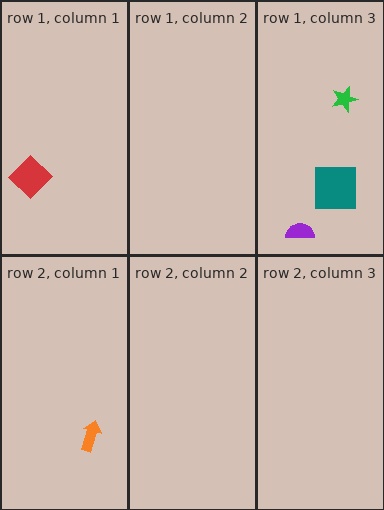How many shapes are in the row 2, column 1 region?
1.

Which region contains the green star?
The row 1, column 3 region.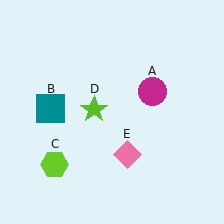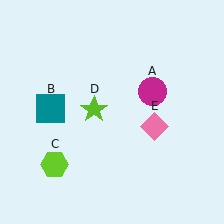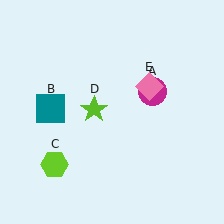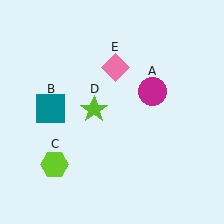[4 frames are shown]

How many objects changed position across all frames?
1 object changed position: pink diamond (object E).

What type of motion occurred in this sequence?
The pink diamond (object E) rotated counterclockwise around the center of the scene.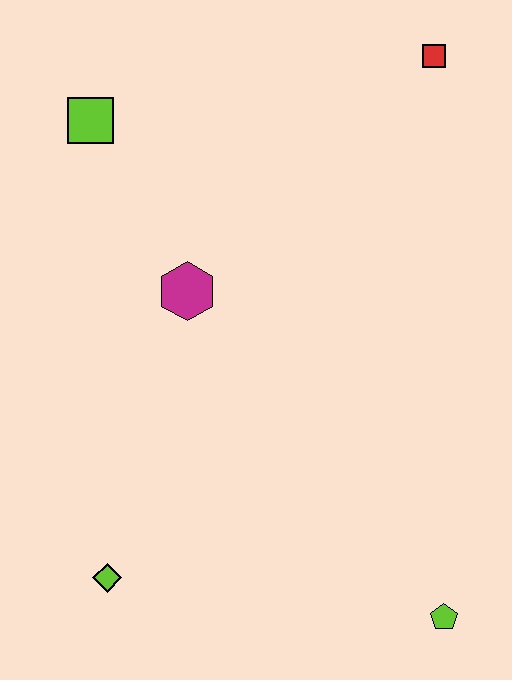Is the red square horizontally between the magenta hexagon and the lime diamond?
No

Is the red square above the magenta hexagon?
Yes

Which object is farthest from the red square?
The lime diamond is farthest from the red square.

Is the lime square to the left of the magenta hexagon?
Yes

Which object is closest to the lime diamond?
The magenta hexagon is closest to the lime diamond.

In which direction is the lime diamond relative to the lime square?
The lime diamond is below the lime square.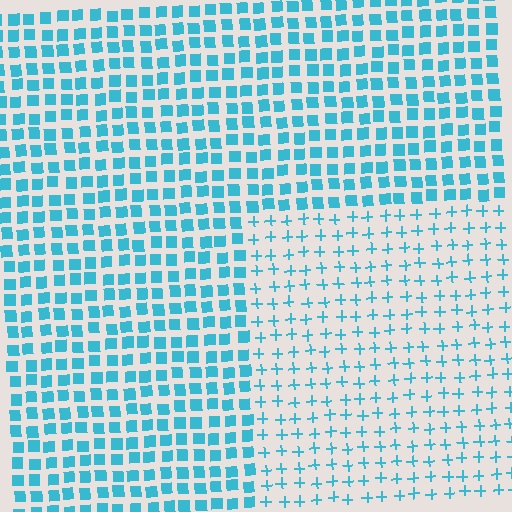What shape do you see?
I see a rectangle.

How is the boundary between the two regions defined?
The boundary is defined by a change in element shape: plus signs inside vs. squares outside. All elements share the same color and spacing.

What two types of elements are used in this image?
The image uses plus signs inside the rectangle region and squares outside it.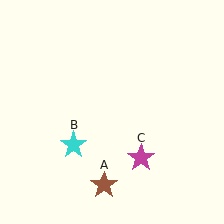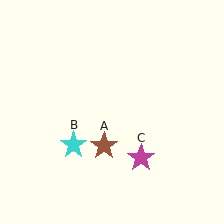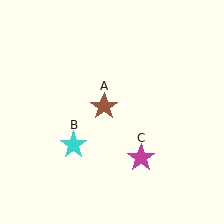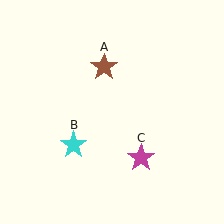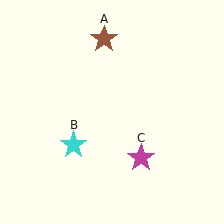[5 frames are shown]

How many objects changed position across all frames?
1 object changed position: brown star (object A).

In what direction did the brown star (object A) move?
The brown star (object A) moved up.